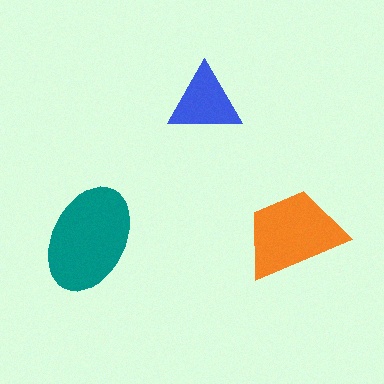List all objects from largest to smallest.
The teal ellipse, the orange trapezoid, the blue triangle.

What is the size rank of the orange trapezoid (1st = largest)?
2nd.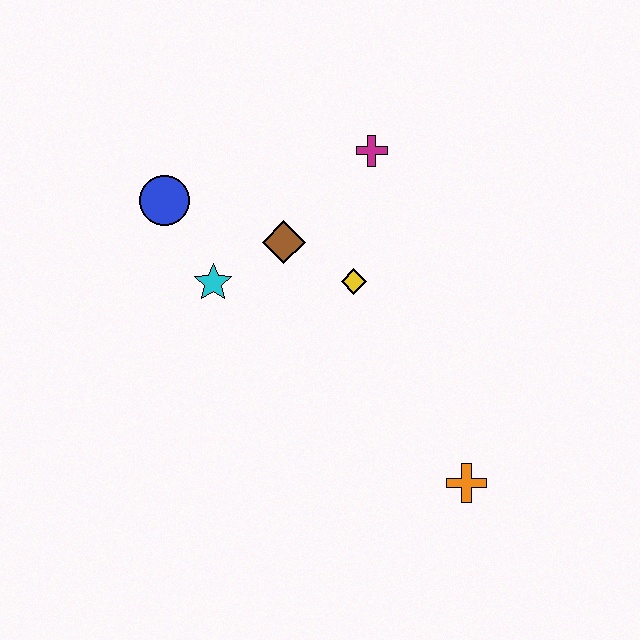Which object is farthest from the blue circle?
The orange cross is farthest from the blue circle.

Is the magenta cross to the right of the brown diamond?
Yes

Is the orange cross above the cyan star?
No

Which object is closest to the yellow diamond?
The brown diamond is closest to the yellow diamond.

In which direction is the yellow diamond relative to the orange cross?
The yellow diamond is above the orange cross.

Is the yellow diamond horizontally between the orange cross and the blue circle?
Yes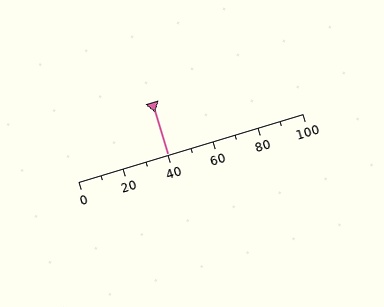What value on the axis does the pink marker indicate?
The marker indicates approximately 40.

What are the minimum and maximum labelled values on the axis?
The axis runs from 0 to 100.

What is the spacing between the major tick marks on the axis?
The major ticks are spaced 20 apart.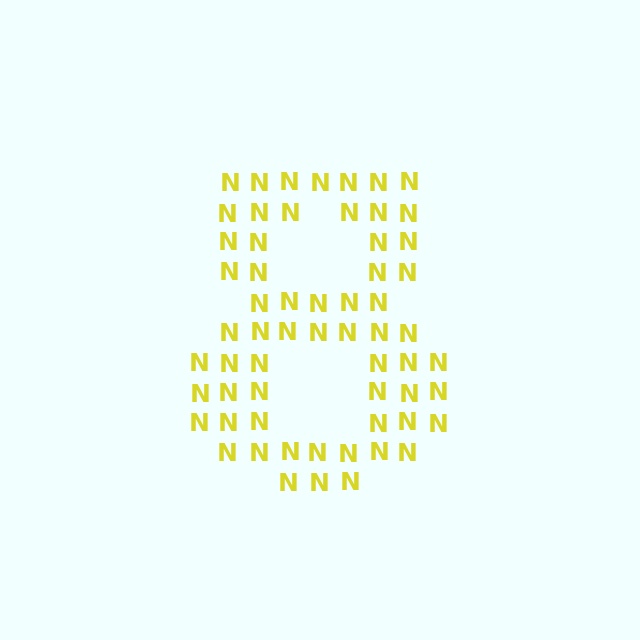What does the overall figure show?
The overall figure shows the digit 8.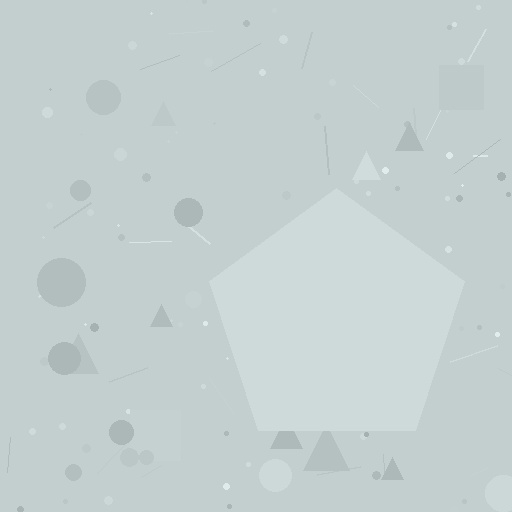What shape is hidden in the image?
A pentagon is hidden in the image.